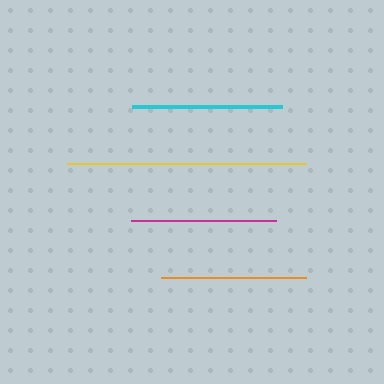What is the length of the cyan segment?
The cyan segment is approximately 150 pixels long.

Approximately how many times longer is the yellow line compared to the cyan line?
The yellow line is approximately 1.6 times the length of the cyan line.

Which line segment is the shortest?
The orange line is the shortest at approximately 145 pixels.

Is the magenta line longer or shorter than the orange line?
The magenta line is longer than the orange line.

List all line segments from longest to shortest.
From longest to shortest: yellow, cyan, magenta, orange.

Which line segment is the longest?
The yellow line is the longest at approximately 240 pixels.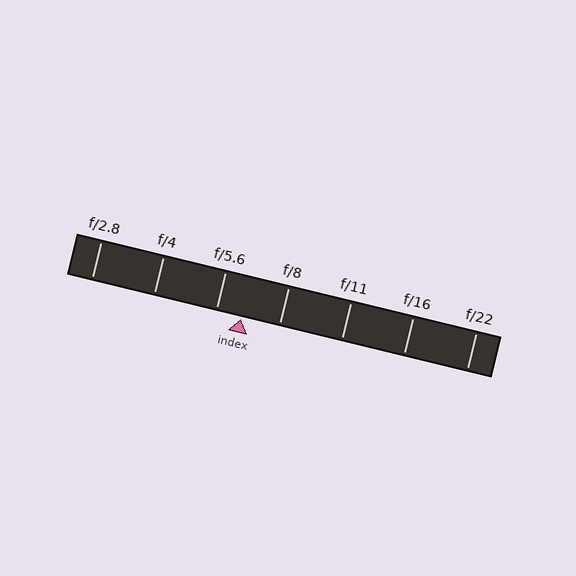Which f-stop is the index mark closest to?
The index mark is closest to f/5.6.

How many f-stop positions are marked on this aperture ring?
There are 7 f-stop positions marked.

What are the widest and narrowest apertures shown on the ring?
The widest aperture shown is f/2.8 and the narrowest is f/22.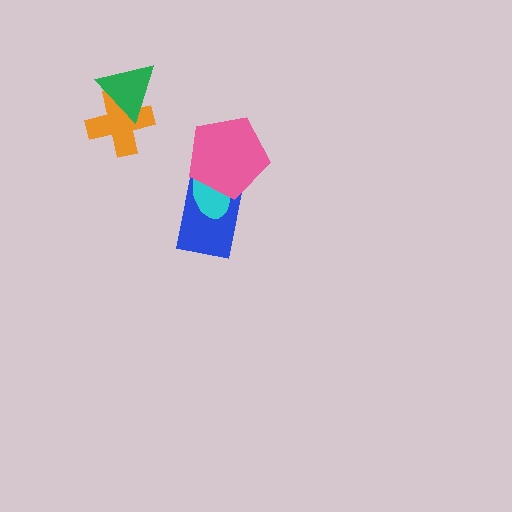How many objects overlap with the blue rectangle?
2 objects overlap with the blue rectangle.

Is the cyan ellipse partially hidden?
Yes, it is partially covered by another shape.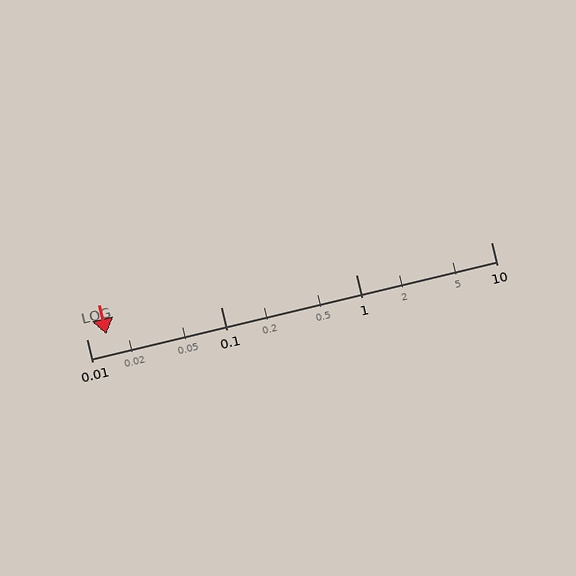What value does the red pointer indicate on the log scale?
The pointer indicates approximately 0.014.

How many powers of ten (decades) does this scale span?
The scale spans 3 decades, from 0.01 to 10.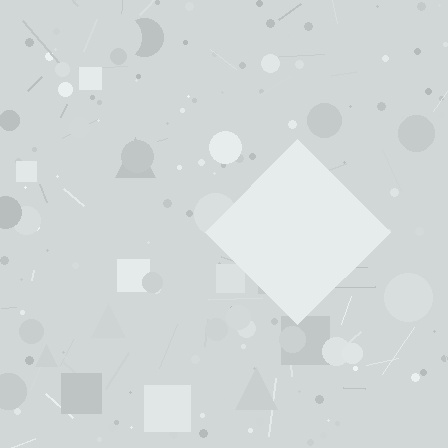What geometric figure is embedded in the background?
A diamond is embedded in the background.